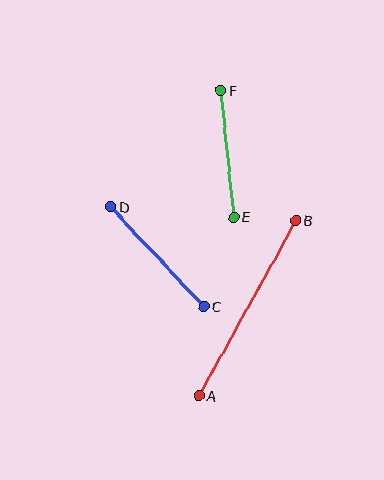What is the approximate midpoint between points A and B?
The midpoint is at approximately (247, 308) pixels.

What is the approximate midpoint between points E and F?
The midpoint is at approximately (227, 154) pixels.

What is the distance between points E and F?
The distance is approximately 128 pixels.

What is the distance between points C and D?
The distance is approximately 137 pixels.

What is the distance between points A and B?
The distance is approximately 200 pixels.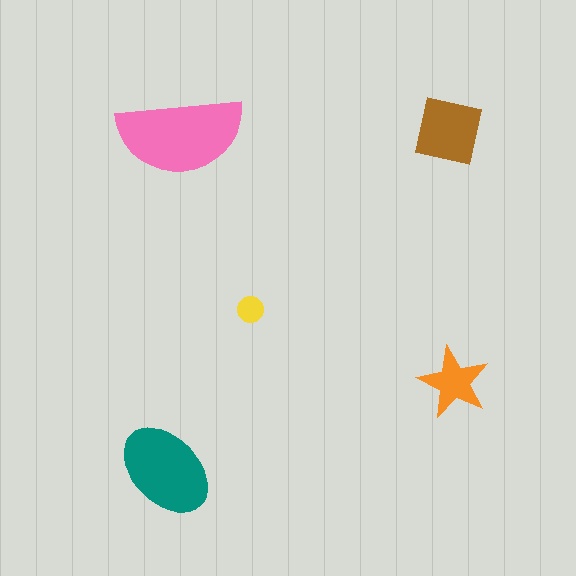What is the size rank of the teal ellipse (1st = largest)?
2nd.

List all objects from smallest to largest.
The yellow circle, the orange star, the brown square, the teal ellipse, the pink semicircle.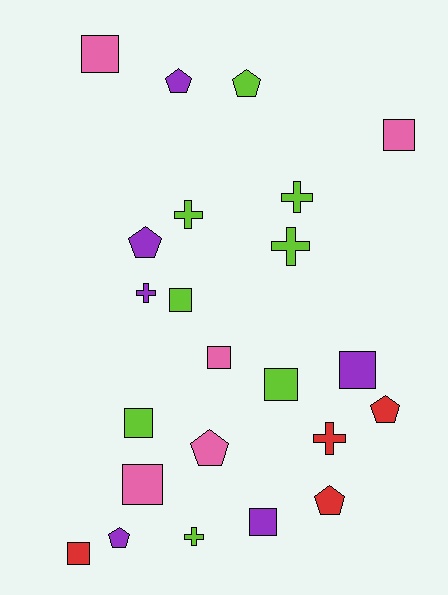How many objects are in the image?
There are 23 objects.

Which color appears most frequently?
Lime, with 8 objects.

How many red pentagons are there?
There are 2 red pentagons.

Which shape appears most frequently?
Square, with 10 objects.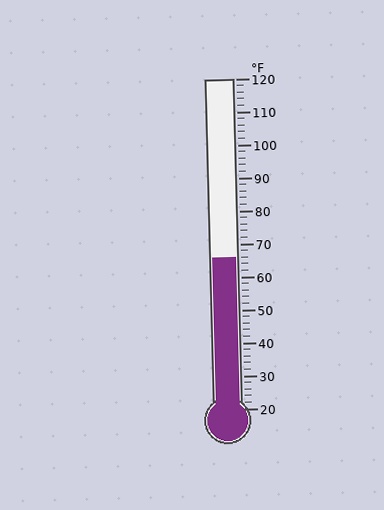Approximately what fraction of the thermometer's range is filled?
The thermometer is filled to approximately 45% of its range.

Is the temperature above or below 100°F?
The temperature is below 100°F.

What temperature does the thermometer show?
The thermometer shows approximately 66°F.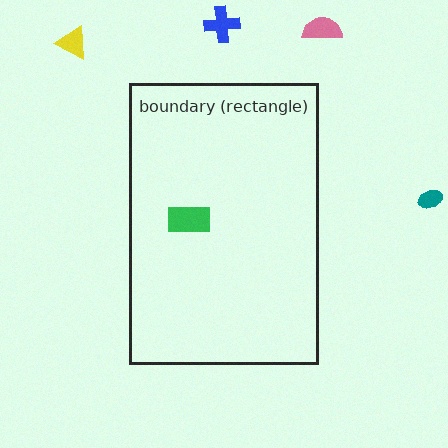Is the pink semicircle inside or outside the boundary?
Outside.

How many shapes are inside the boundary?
1 inside, 4 outside.